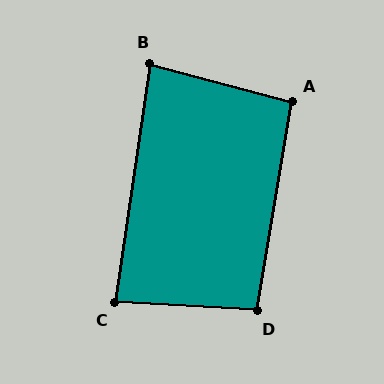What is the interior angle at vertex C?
Approximately 85 degrees (acute).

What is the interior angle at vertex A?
Approximately 95 degrees (obtuse).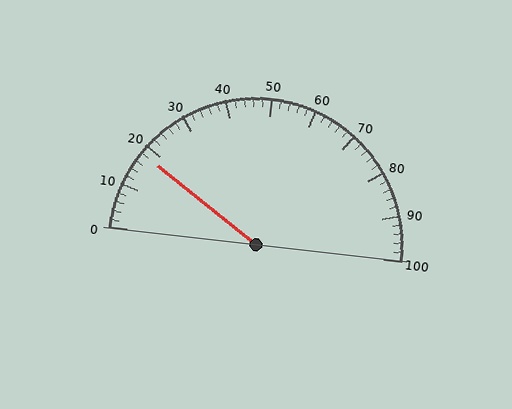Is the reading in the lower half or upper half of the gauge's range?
The reading is in the lower half of the range (0 to 100).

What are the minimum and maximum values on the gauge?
The gauge ranges from 0 to 100.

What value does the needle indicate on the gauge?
The needle indicates approximately 18.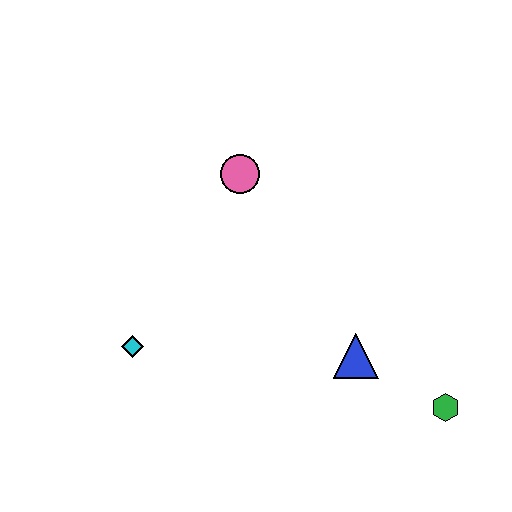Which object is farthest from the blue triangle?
The cyan diamond is farthest from the blue triangle.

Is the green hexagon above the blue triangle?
No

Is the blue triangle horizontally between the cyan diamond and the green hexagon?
Yes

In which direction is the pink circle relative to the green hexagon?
The pink circle is above the green hexagon.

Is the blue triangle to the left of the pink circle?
No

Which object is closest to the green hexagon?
The blue triangle is closest to the green hexagon.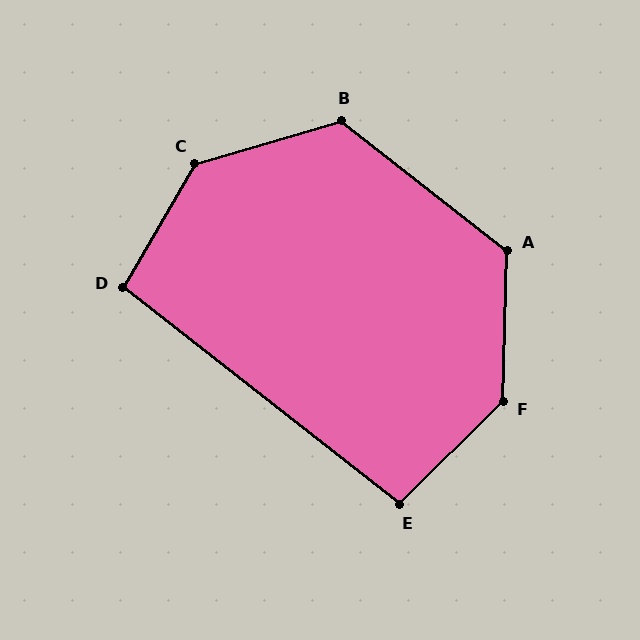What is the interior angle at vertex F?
Approximately 136 degrees (obtuse).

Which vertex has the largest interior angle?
C, at approximately 137 degrees.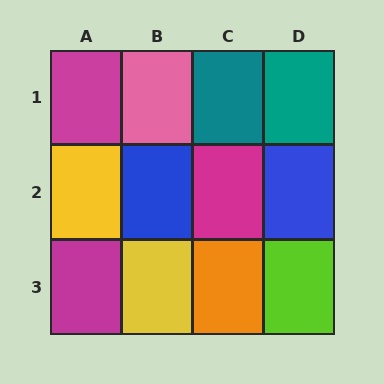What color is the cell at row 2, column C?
Magenta.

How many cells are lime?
1 cell is lime.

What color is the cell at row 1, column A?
Magenta.